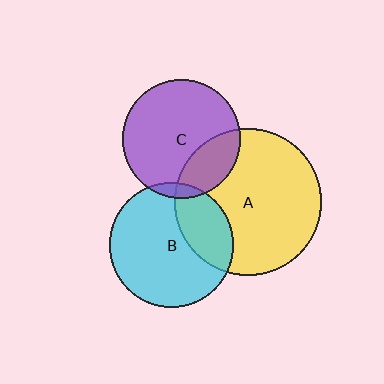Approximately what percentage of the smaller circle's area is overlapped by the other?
Approximately 25%.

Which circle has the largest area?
Circle A (yellow).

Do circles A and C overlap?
Yes.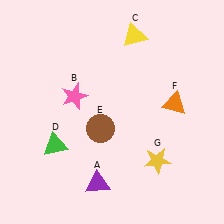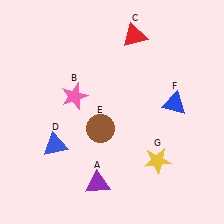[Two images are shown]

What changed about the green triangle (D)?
In Image 1, D is green. In Image 2, it changed to blue.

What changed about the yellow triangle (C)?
In Image 1, C is yellow. In Image 2, it changed to red.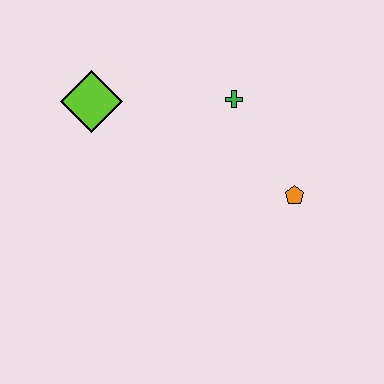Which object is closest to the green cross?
The orange pentagon is closest to the green cross.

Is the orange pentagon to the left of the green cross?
No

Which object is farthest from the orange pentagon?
The lime diamond is farthest from the orange pentagon.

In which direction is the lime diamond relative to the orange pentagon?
The lime diamond is to the left of the orange pentagon.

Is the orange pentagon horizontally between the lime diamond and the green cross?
No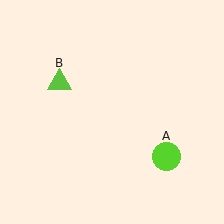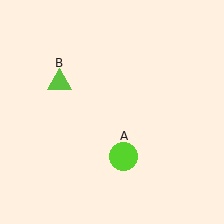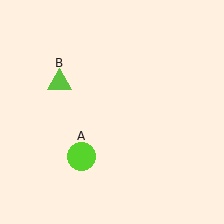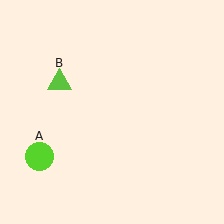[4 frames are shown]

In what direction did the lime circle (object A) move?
The lime circle (object A) moved left.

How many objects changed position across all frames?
1 object changed position: lime circle (object A).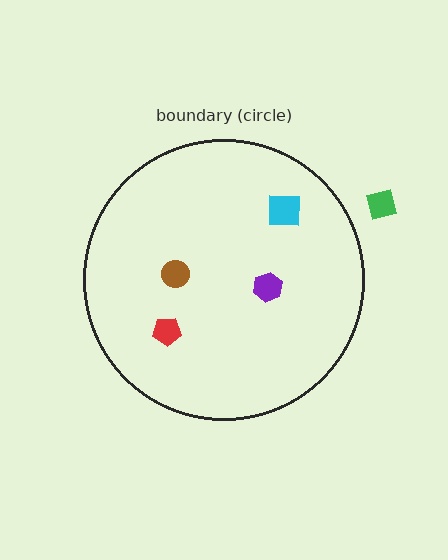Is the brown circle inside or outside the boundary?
Inside.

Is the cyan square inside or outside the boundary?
Inside.